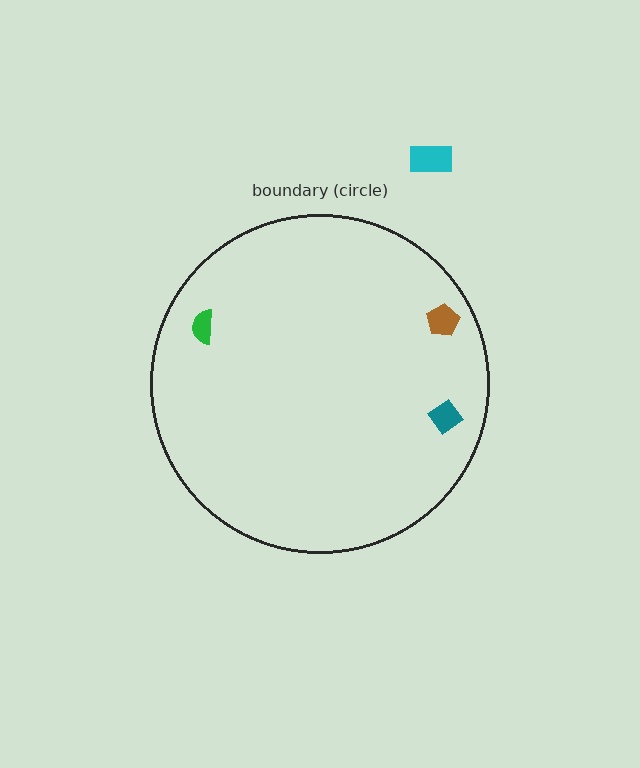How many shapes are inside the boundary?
3 inside, 1 outside.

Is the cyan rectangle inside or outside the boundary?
Outside.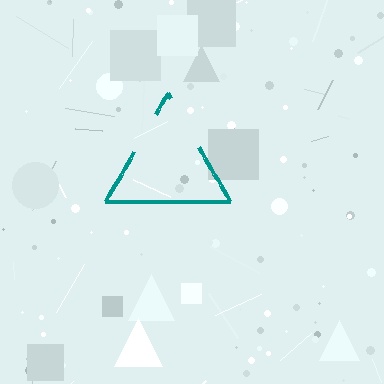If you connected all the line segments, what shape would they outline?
They would outline a triangle.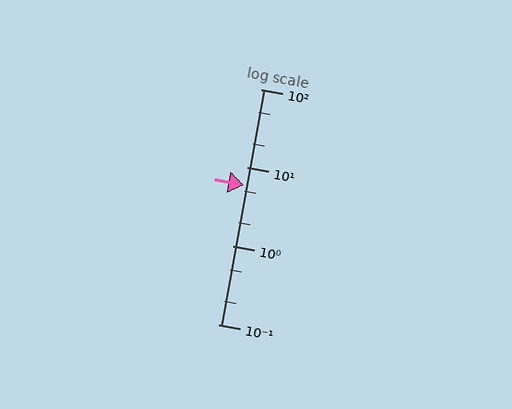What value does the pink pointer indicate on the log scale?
The pointer indicates approximately 6.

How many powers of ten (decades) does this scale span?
The scale spans 3 decades, from 0.1 to 100.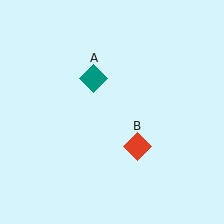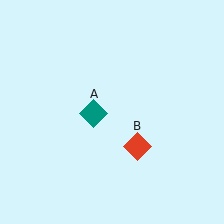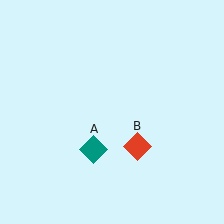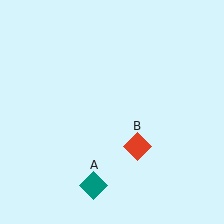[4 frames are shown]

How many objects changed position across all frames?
1 object changed position: teal diamond (object A).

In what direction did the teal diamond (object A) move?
The teal diamond (object A) moved down.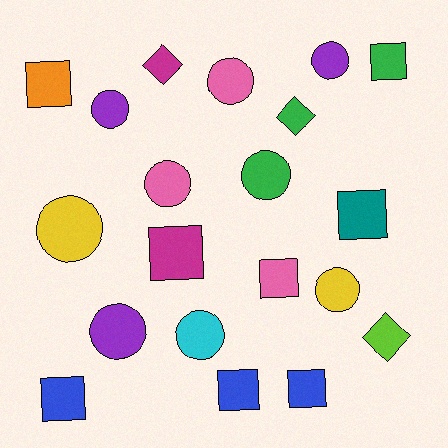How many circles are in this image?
There are 9 circles.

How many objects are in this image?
There are 20 objects.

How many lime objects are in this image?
There is 1 lime object.